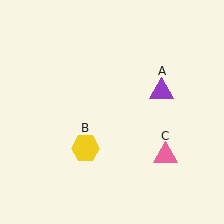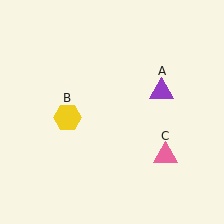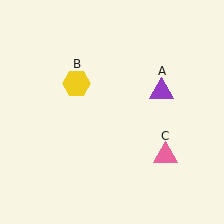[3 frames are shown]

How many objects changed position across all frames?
1 object changed position: yellow hexagon (object B).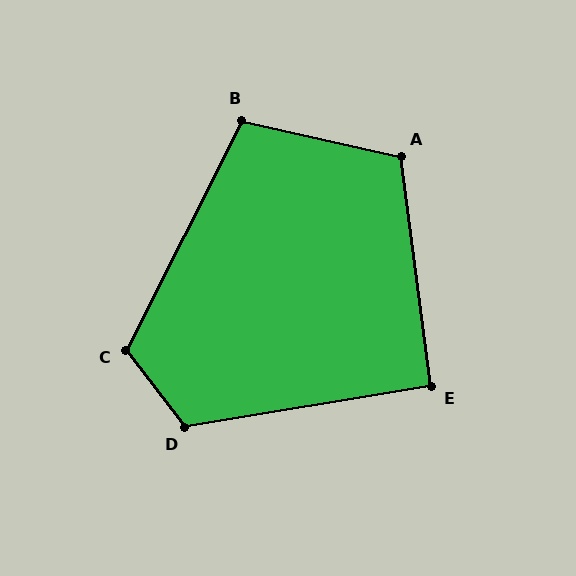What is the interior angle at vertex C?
Approximately 116 degrees (obtuse).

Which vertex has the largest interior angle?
D, at approximately 118 degrees.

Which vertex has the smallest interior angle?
E, at approximately 92 degrees.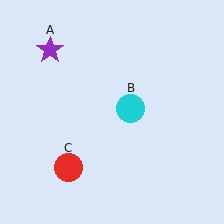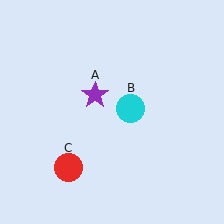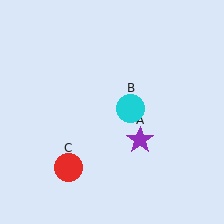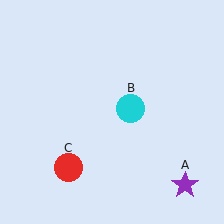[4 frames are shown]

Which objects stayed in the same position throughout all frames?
Cyan circle (object B) and red circle (object C) remained stationary.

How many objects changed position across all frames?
1 object changed position: purple star (object A).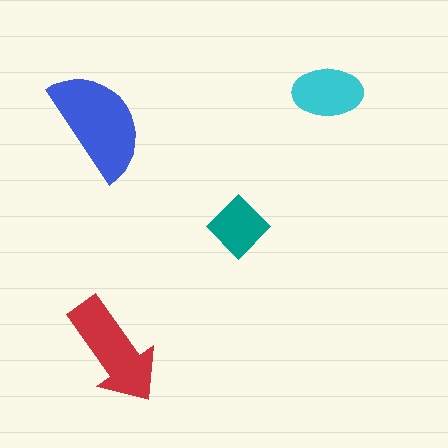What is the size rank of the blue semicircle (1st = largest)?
1st.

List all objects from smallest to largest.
The teal diamond, the cyan ellipse, the red arrow, the blue semicircle.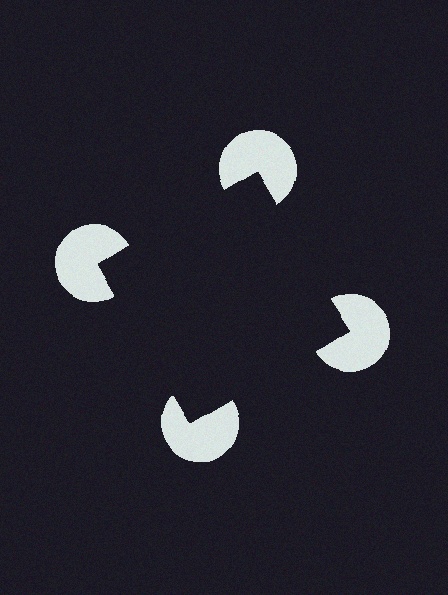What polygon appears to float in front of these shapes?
An illusory square — its edges are inferred from the aligned wedge cuts in the pac-man discs, not physically drawn.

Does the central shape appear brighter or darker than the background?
It typically appears slightly darker than the background, even though no actual brightness change is drawn.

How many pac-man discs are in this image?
There are 4 — one at each vertex of the illusory square.